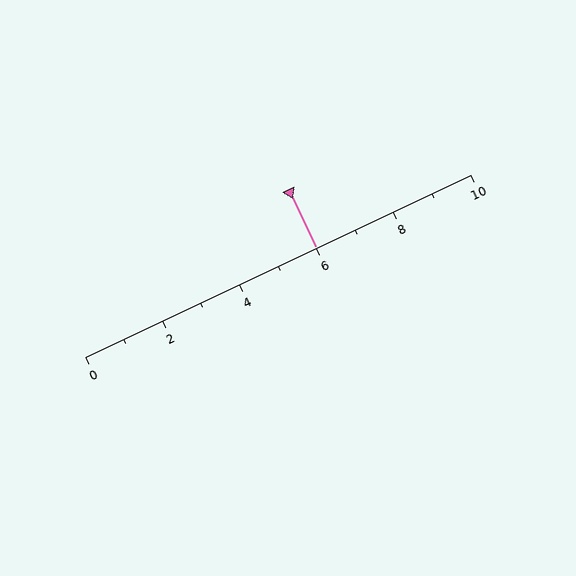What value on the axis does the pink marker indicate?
The marker indicates approximately 6.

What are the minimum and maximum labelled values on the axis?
The axis runs from 0 to 10.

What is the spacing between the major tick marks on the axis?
The major ticks are spaced 2 apart.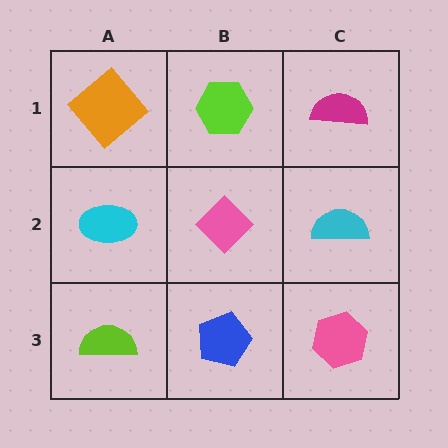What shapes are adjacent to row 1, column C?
A cyan semicircle (row 2, column C), a lime hexagon (row 1, column B).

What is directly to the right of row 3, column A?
A blue pentagon.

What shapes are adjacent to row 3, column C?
A cyan semicircle (row 2, column C), a blue pentagon (row 3, column B).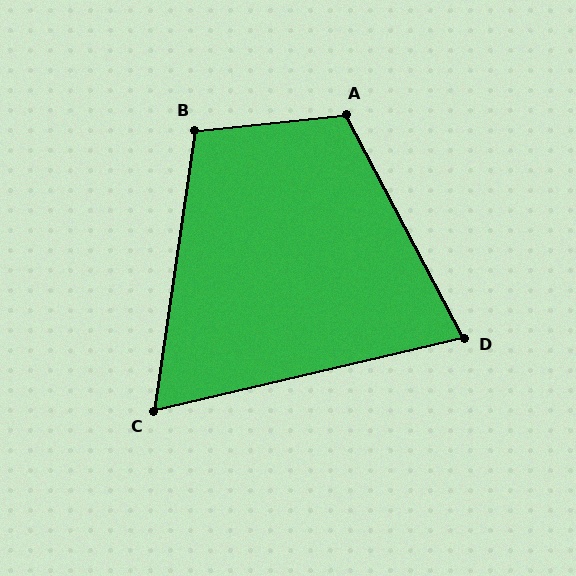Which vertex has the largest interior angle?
A, at approximately 112 degrees.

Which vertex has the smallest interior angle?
C, at approximately 68 degrees.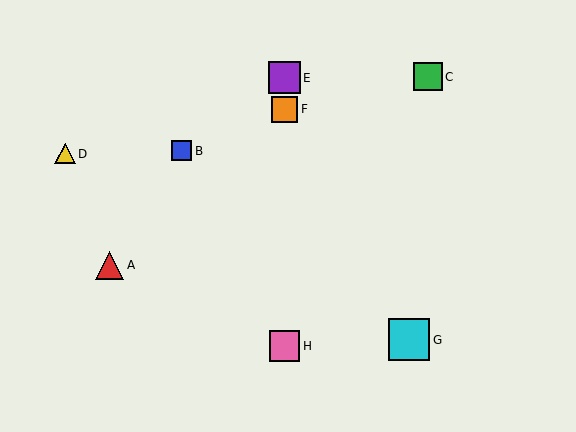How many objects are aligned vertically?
3 objects (E, F, H) are aligned vertically.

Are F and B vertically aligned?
No, F is at x≈285 and B is at x≈182.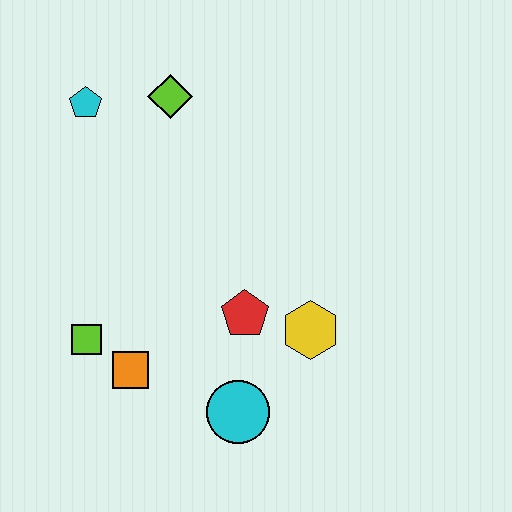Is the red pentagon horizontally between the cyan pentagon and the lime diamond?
No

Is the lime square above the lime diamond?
No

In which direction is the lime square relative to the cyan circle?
The lime square is to the left of the cyan circle.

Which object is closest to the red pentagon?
The yellow hexagon is closest to the red pentagon.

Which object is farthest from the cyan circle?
The cyan pentagon is farthest from the cyan circle.